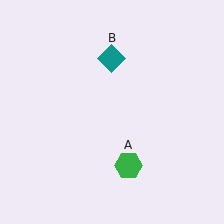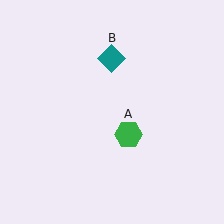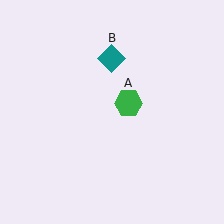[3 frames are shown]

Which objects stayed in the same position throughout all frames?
Teal diamond (object B) remained stationary.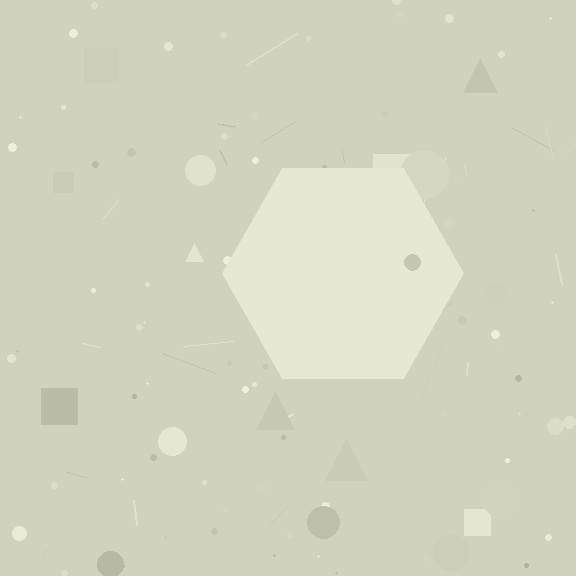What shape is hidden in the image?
A hexagon is hidden in the image.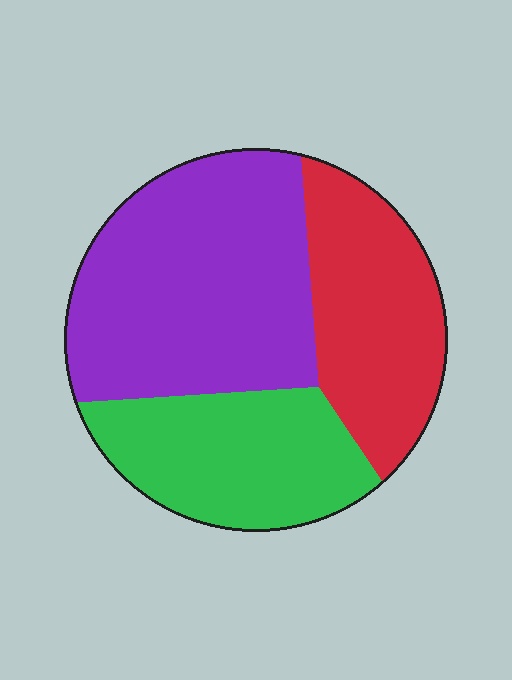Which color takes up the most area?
Purple, at roughly 45%.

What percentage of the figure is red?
Red takes up about one quarter (1/4) of the figure.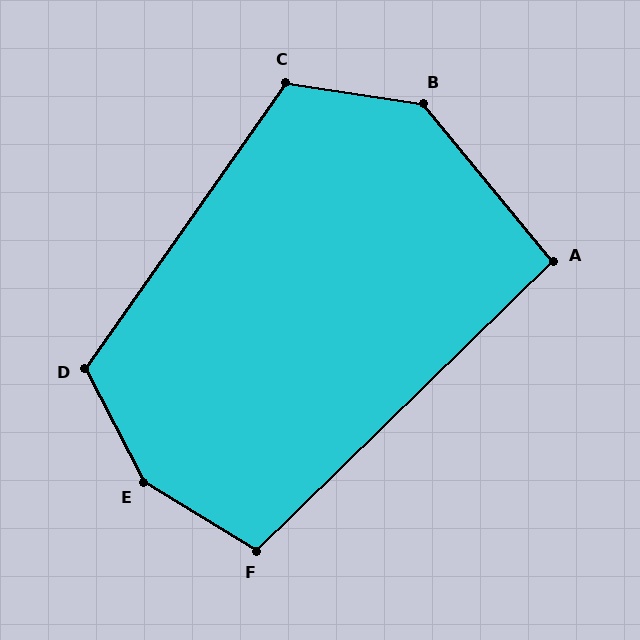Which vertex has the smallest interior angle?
A, at approximately 95 degrees.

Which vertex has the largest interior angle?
E, at approximately 148 degrees.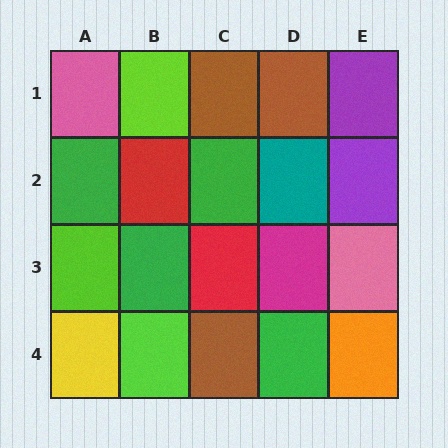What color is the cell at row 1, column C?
Brown.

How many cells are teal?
1 cell is teal.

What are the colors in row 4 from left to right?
Yellow, lime, brown, green, orange.